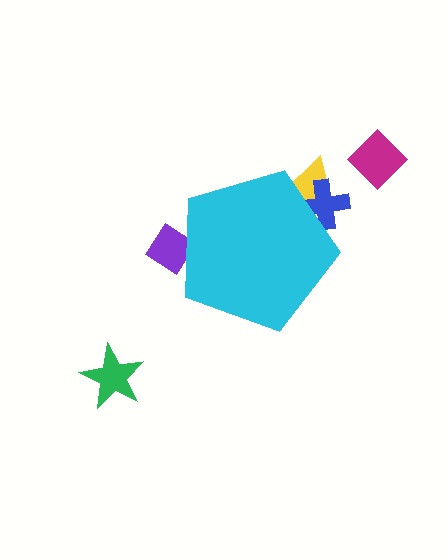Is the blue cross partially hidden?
Yes, the blue cross is partially hidden behind the cyan pentagon.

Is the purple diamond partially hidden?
Yes, the purple diamond is partially hidden behind the cyan pentagon.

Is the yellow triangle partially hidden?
Yes, the yellow triangle is partially hidden behind the cyan pentagon.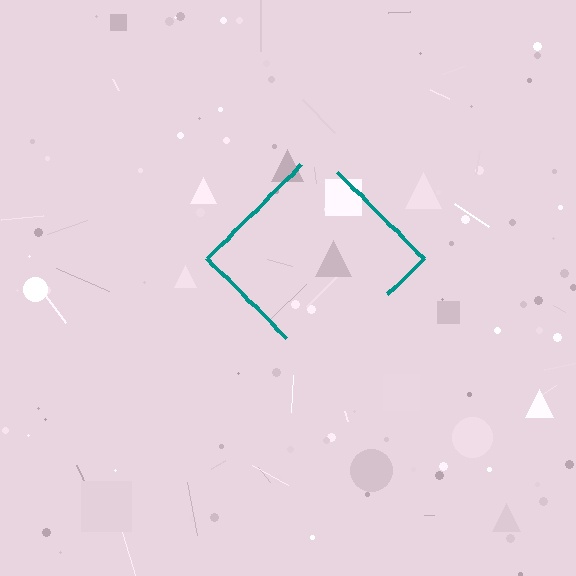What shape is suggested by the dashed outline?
The dashed outline suggests a diamond.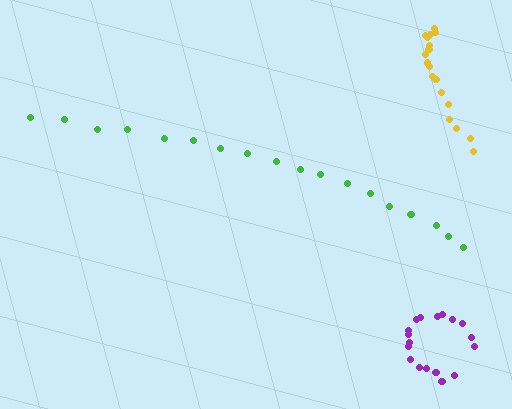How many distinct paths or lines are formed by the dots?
There are 3 distinct paths.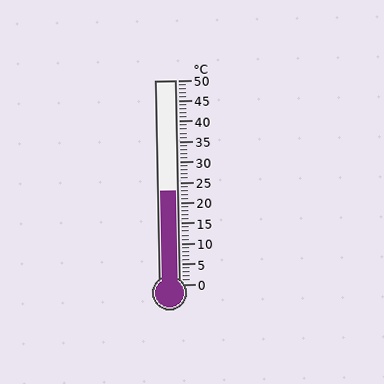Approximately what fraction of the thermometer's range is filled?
The thermometer is filled to approximately 45% of its range.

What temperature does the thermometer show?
The thermometer shows approximately 23°C.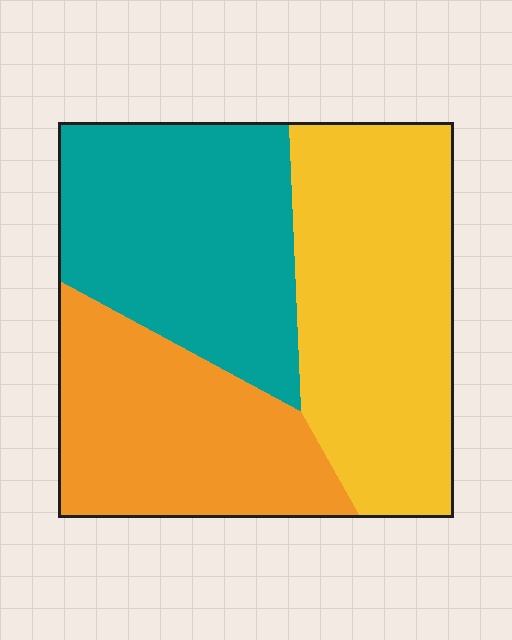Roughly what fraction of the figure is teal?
Teal takes up between a quarter and a half of the figure.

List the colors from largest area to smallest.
From largest to smallest: yellow, teal, orange.